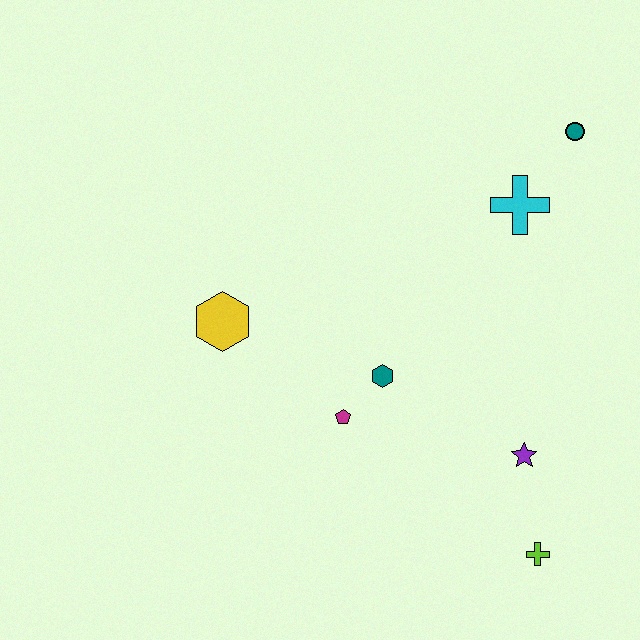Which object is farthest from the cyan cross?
The lime cross is farthest from the cyan cross.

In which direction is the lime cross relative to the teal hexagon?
The lime cross is below the teal hexagon.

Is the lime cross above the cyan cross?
No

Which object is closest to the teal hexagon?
The magenta pentagon is closest to the teal hexagon.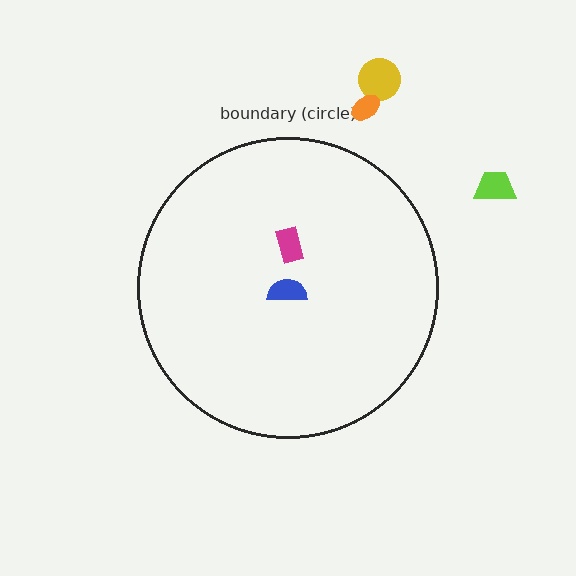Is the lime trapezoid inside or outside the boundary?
Outside.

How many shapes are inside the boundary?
2 inside, 3 outside.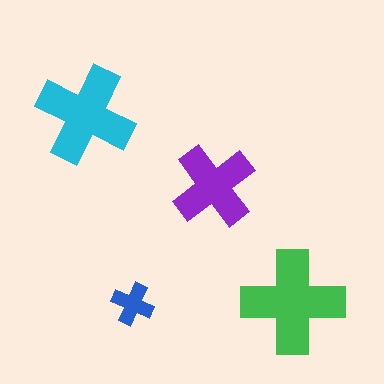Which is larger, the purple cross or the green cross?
The green one.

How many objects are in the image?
There are 4 objects in the image.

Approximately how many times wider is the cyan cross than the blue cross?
About 2.5 times wider.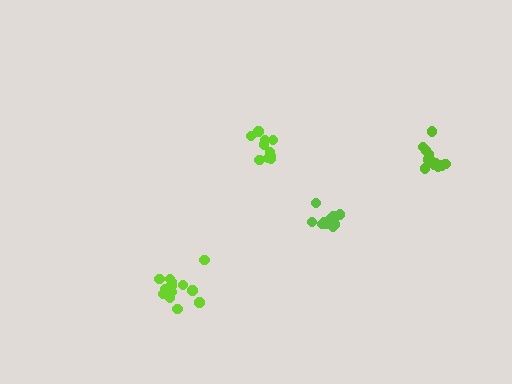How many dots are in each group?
Group 1: 12 dots, Group 2: 12 dots, Group 3: 12 dots, Group 4: 15 dots (51 total).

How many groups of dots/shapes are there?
There are 4 groups.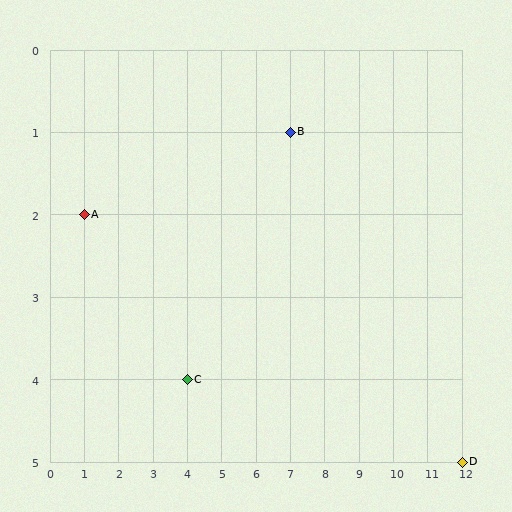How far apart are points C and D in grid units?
Points C and D are 8 columns and 1 row apart (about 8.1 grid units diagonally).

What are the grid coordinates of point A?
Point A is at grid coordinates (1, 2).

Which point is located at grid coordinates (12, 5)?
Point D is at (12, 5).